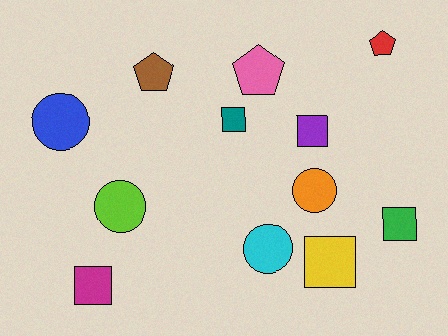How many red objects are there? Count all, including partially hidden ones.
There is 1 red object.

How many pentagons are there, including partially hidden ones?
There are 3 pentagons.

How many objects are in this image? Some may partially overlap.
There are 12 objects.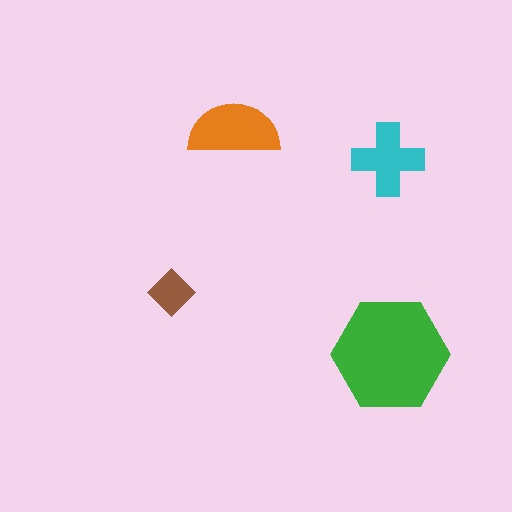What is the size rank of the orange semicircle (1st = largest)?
2nd.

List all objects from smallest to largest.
The brown diamond, the cyan cross, the orange semicircle, the green hexagon.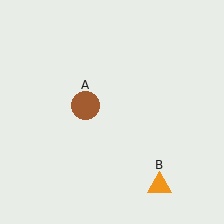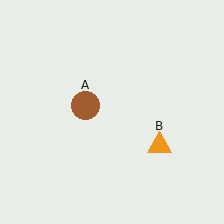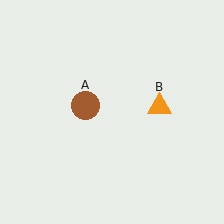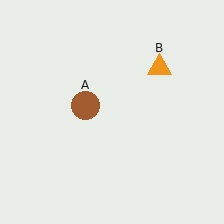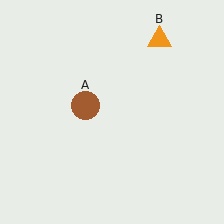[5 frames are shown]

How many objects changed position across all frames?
1 object changed position: orange triangle (object B).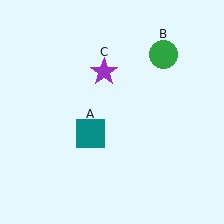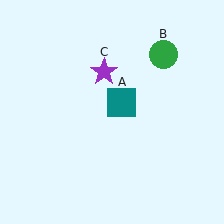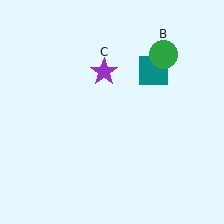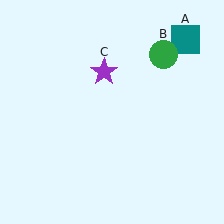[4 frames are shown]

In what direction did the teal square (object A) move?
The teal square (object A) moved up and to the right.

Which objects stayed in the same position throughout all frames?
Green circle (object B) and purple star (object C) remained stationary.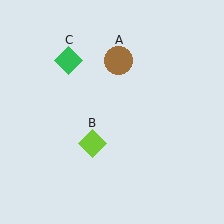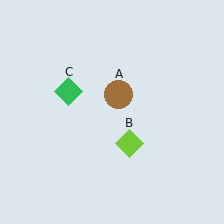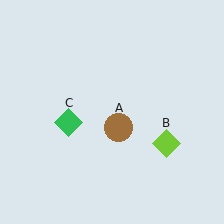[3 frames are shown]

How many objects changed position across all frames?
3 objects changed position: brown circle (object A), lime diamond (object B), green diamond (object C).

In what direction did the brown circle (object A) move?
The brown circle (object A) moved down.